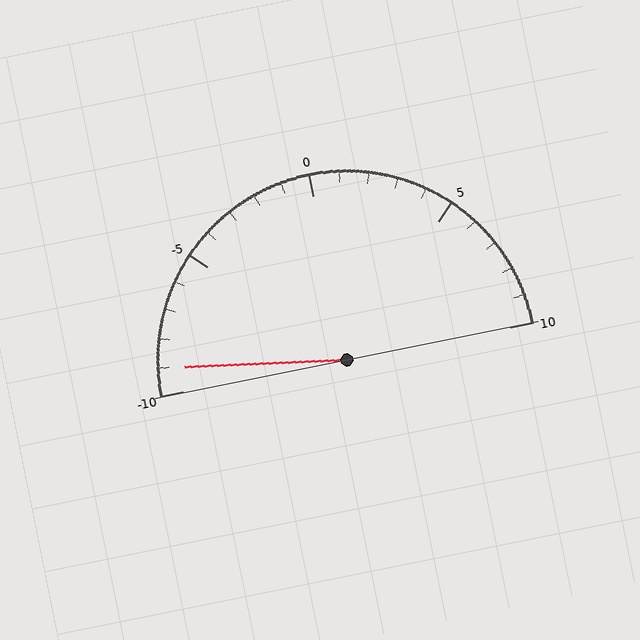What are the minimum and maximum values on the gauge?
The gauge ranges from -10 to 10.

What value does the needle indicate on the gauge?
The needle indicates approximately -9.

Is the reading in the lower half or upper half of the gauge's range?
The reading is in the lower half of the range (-10 to 10).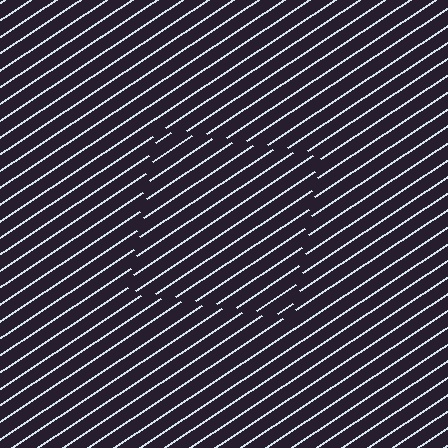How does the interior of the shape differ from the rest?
The interior of the shape contains the same grating, shifted by half a period — the contour is defined by the phase discontinuity where line-ends from the inner and outer gratings abut.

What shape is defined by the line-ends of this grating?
An illusory square. The interior of the shape contains the same grating, shifted by half a period — the contour is defined by the phase discontinuity where line-ends from the inner and outer gratings abut.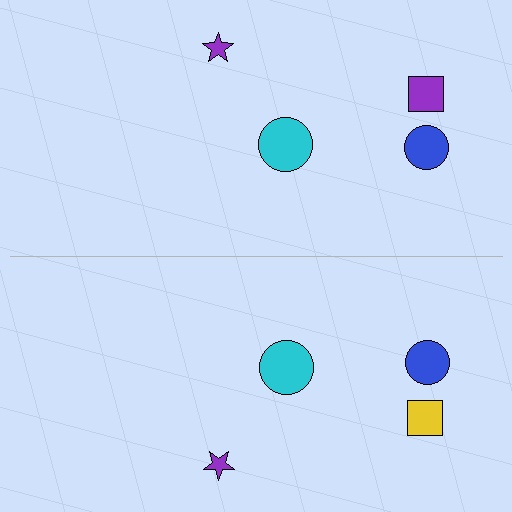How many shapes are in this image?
There are 8 shapes in this image.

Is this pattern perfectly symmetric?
No, the pattern is not perfectly symmetric. The yellow square on the bottom side breaks the symmetry — its mirror counterpart is purple.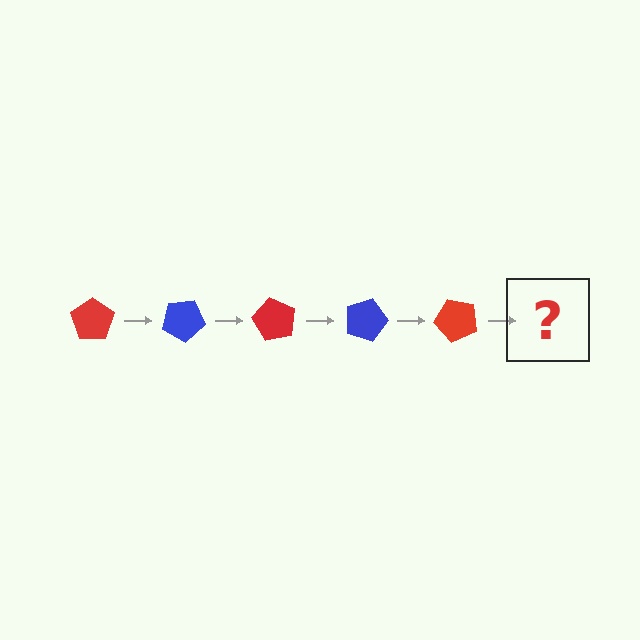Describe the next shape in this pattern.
It should be a blue pentagon, rotated 150 degrees from the start.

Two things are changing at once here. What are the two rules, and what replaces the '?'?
The two rules are that it rotates 30 degrees each step and the color cycles through red and blue. The '?' should be a blue pentagon, rotated 150 degrees from the start.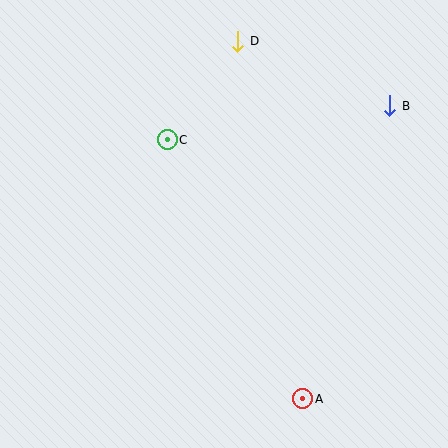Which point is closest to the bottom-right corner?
Point A is closest to the bottom-right corner.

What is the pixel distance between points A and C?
The distance between A and C is 292 pixels.